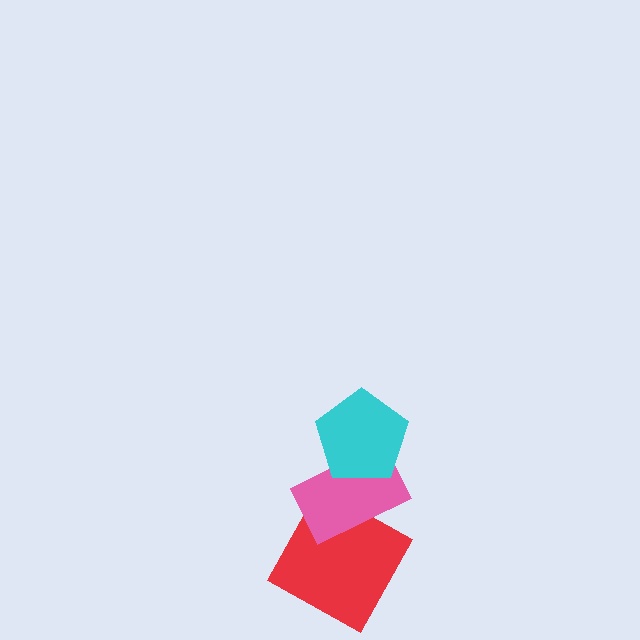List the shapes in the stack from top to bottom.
From top to bottom: the cyan pentagon, the pink rectangle, the red square.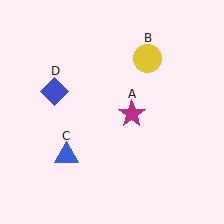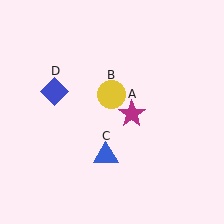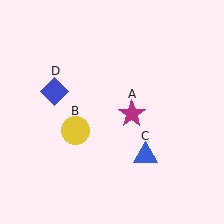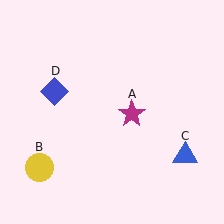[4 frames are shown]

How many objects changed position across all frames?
2 objects changed position: yellow circle (object B), blue triangle (object C).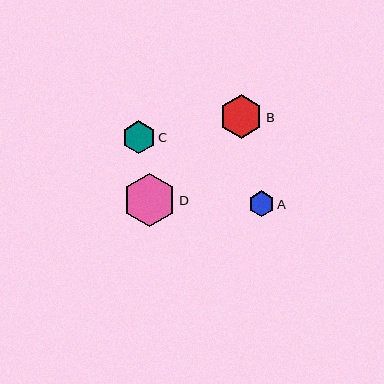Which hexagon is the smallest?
Hexagon A is the smallest with a size of approximately 26 pixels.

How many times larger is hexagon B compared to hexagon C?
Hexagon B is approximately 1.3 times the size of hexagon C.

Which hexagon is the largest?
Hexagon D is the largest with a size of approximately 53 pixels.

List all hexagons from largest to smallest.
From largest to smallest: D, B, C, A.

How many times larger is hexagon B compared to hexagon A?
Hexagon B is approximately 1.7 times the size of hexagon A.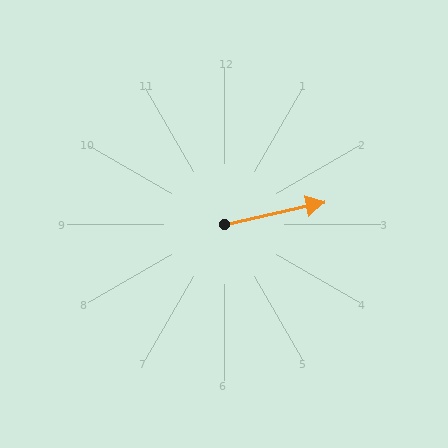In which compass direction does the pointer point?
East.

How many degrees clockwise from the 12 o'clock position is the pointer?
Approximately 78 degrees.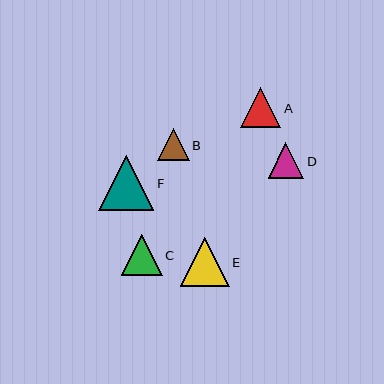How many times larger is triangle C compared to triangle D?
Triangle C is approximately 1.2 times the size of triangle D.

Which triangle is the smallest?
Triangle B is the smallest with a size of approximately 32 pixels.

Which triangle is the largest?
Triangle F is the largest with a size of approximately 55 pixels.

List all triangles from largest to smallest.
From largest to smallest: F, E, C, A, D, B.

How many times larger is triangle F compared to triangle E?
Triangle F is approximately 1.1 times the size of triangle E.